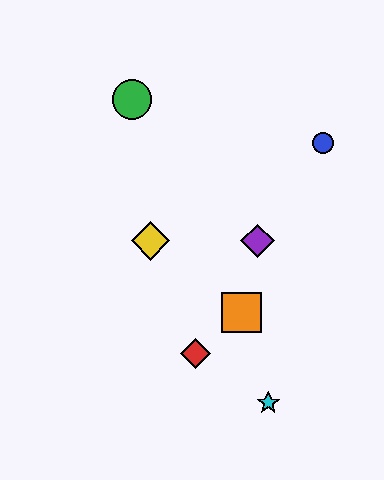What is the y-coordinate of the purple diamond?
The purple diamond is at y≈241.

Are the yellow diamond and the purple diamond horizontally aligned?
Yes, both are at y≈241.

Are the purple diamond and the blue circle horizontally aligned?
No, the purple diamond is at y≈241 and the blue circle is at y≈143.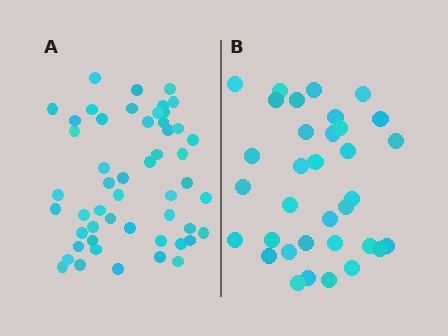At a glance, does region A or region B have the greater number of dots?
Region A (the left region) has more dots.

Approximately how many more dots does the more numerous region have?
Region A has approximately 15 more dots than region B.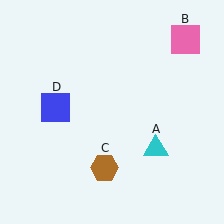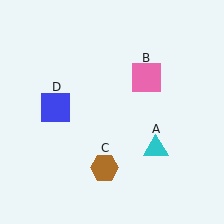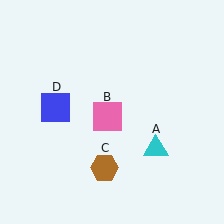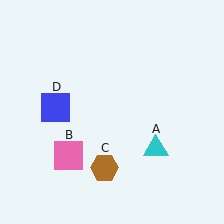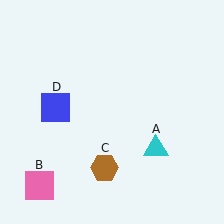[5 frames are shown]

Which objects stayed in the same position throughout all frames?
Cyan triangle (object A) and brown hexagon (object C) and blue square (object D) remained stationary.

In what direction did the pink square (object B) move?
The pink square (object B) moved down and to the left.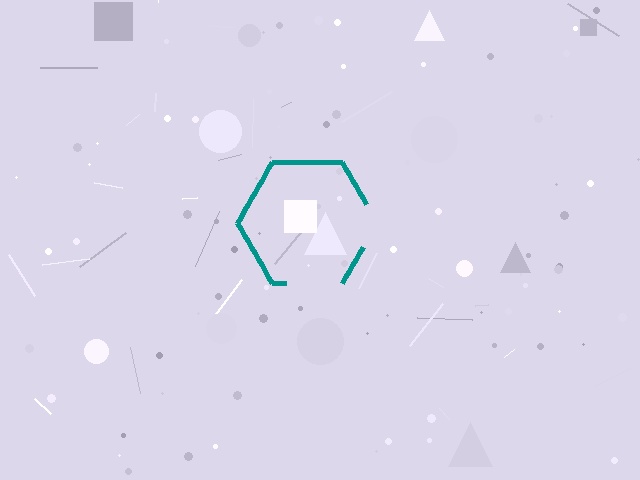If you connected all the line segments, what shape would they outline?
They would outline a hexagon.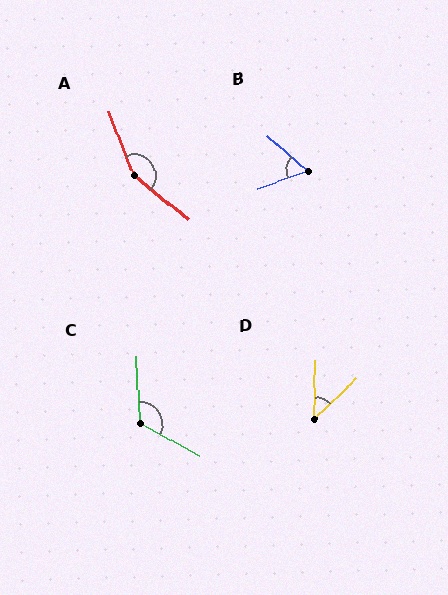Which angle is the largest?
A, at approximately 149 degrees.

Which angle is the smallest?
D, at approximately 45 degrees.